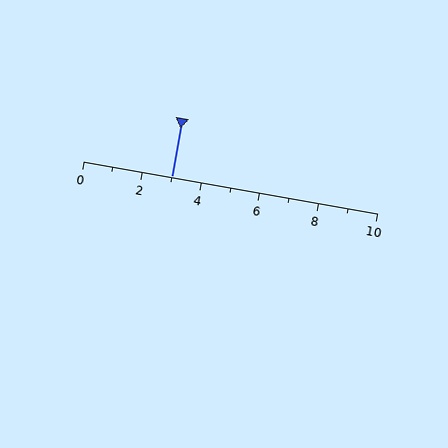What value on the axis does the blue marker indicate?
The marker indicates approximately 3.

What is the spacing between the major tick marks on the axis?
The major ticks are spaced 2 apart.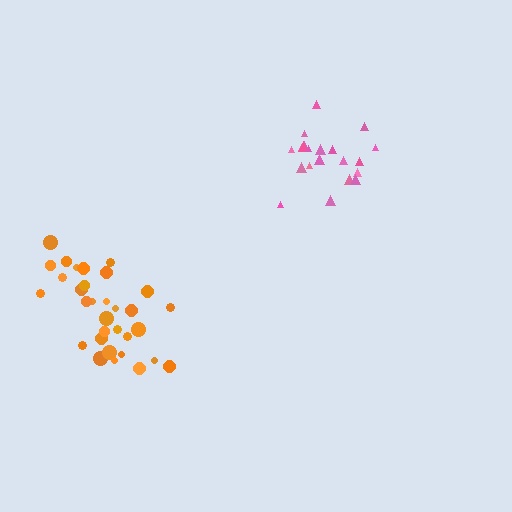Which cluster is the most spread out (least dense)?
Orange.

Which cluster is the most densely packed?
Pink.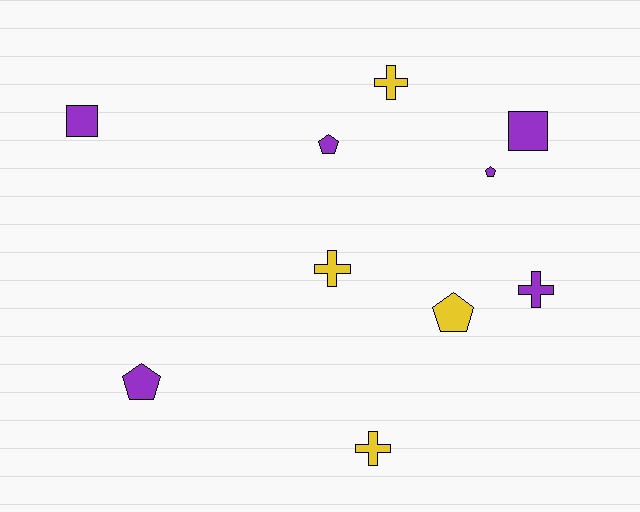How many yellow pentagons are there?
There is 1 yellow pentagon.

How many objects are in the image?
There are 10 objects.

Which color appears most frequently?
Purple, with 6 objects.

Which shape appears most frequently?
Pentagon, with 4 objects.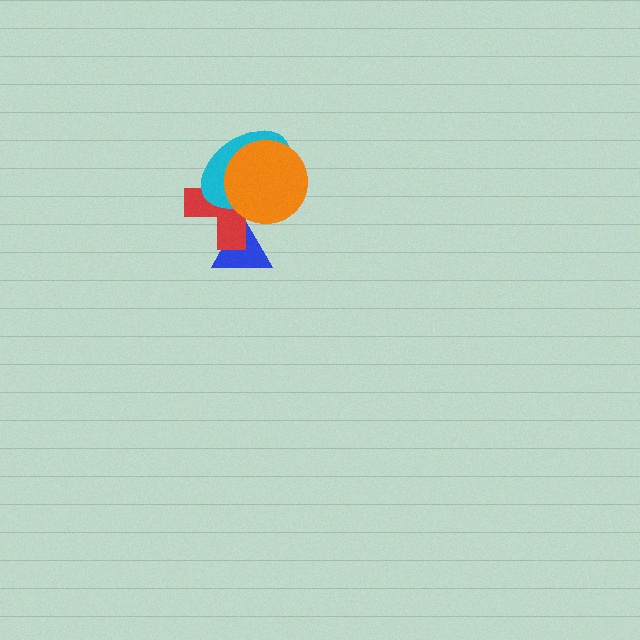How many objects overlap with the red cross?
3 objects overlap with the red cross.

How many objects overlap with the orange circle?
2 objects overlap with the orange circle.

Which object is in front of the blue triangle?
The red cross is in front of the blue triangle.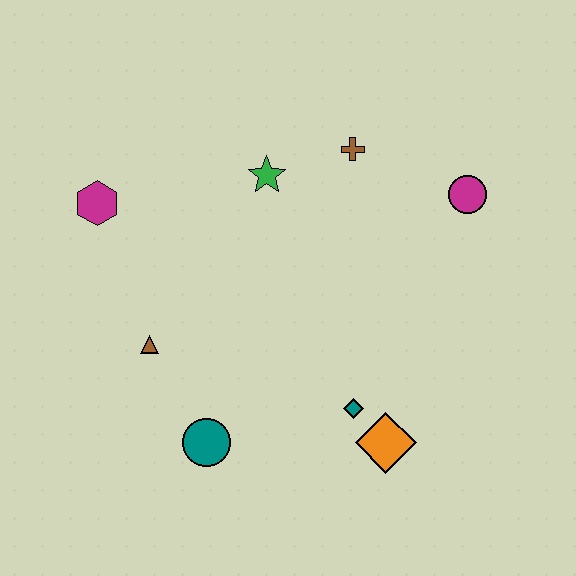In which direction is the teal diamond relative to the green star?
The teal diamond is below the green star.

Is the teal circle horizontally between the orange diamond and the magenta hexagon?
Yes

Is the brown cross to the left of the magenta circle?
Yes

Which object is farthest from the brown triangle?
The magenta circle is farthest from the brown triangle.